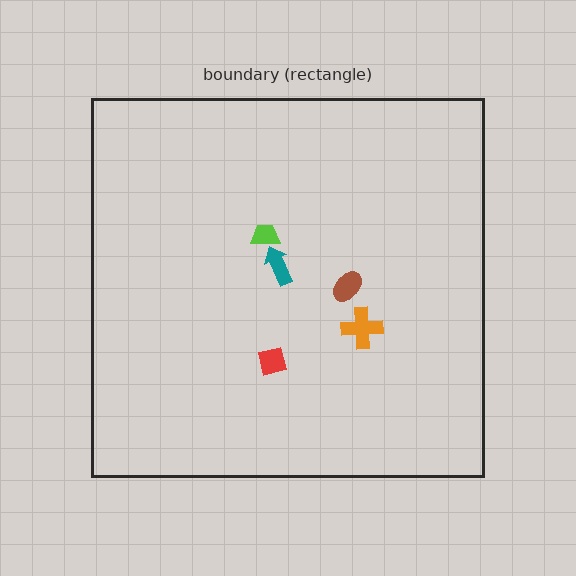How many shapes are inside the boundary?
5 inside, 0 outside.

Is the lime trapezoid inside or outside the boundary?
Inside.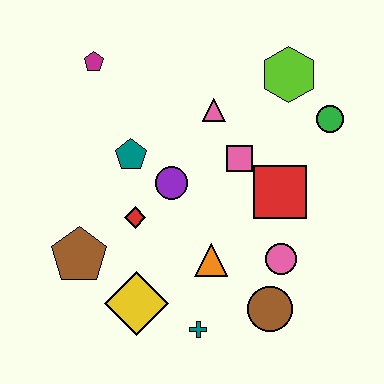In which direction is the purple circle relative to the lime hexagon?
The purple circle is to the left of the lime hexagon.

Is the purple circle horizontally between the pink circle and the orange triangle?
No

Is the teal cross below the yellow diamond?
Yes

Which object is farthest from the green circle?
The brown pentagon is farthest from the green circle.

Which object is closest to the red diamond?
The purple circle is closest to the red diamond.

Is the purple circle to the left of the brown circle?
Yes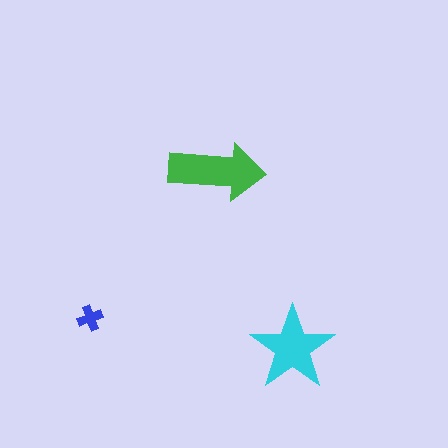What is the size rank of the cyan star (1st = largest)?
2nd.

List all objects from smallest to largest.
The blue cross, the cyan star, the green arrow.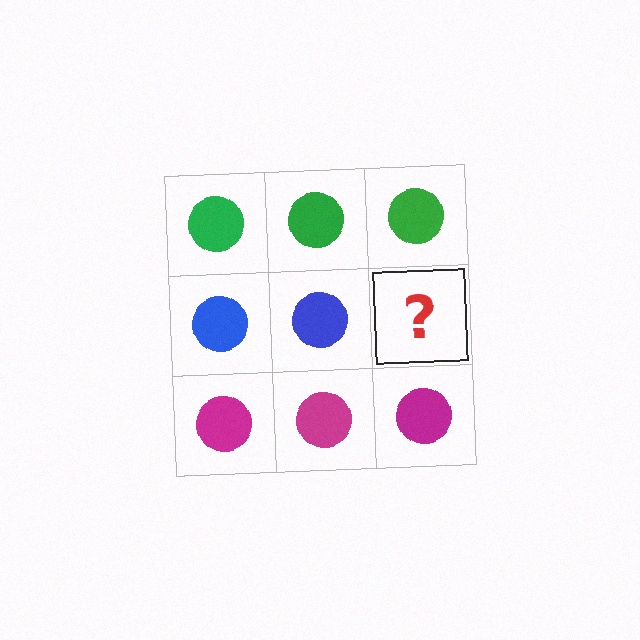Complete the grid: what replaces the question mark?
The question mark should be replaced with a blue circle.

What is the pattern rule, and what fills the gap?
The rule is that each row has a consistent color. The gap should be filled with a blue circle.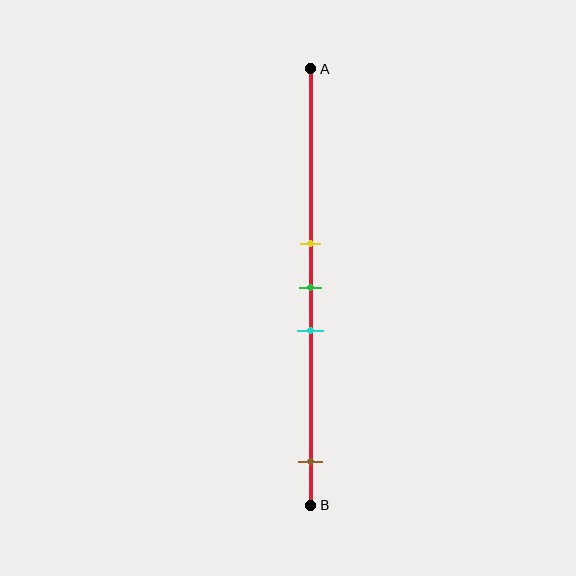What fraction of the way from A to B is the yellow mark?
The yellow mark is approximately 40% (0.4) of the way from A to B.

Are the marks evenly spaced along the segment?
No, the marks are not evenly spaced.